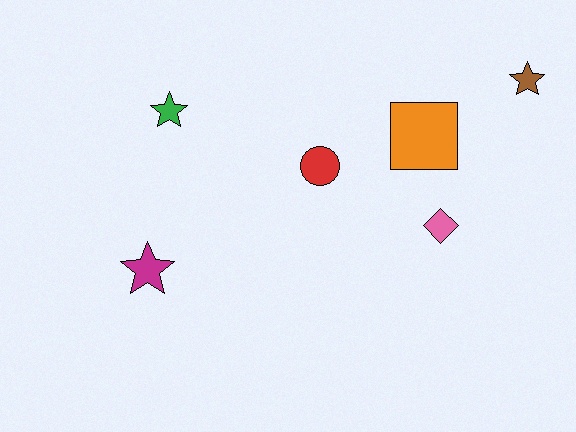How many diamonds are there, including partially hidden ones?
There is 1 diamond.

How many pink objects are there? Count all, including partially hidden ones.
There is 1 pink object.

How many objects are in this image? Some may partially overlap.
There are 6 objects.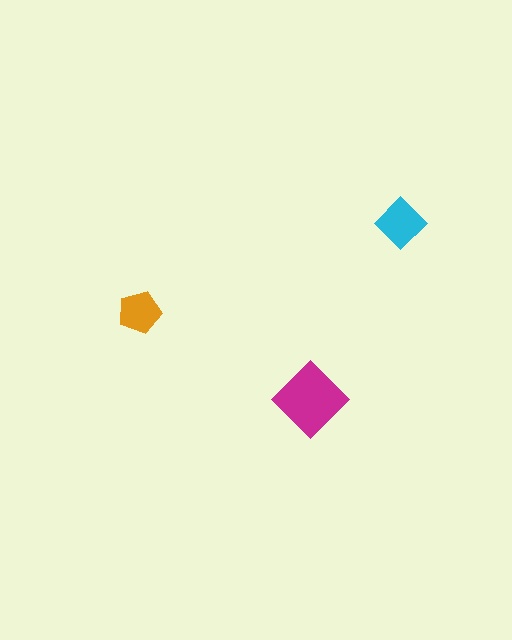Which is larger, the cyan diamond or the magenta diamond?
The magenta diamond.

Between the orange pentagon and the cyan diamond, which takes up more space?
The cyan diamond.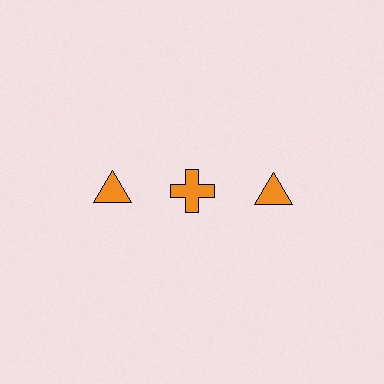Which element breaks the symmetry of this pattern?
The orange cross in the top row, second from left column breaks the symmetry. All other shapes are orange triangles.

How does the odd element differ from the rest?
It has a different shape: cross instead of triangle.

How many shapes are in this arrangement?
There are 3 shapes arranged in a grid pattern.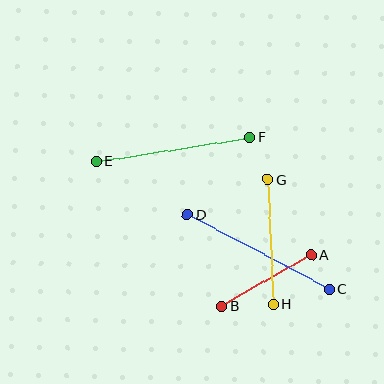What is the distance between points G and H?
The distance is approximately 125 pixels.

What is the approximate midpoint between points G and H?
The midpoint is at approximately (271, 241) pixels.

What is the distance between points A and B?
The distance is approximately 103 pixels.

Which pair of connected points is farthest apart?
Points C and D are farthest apart.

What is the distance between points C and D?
The distance is approximately 160 pixels.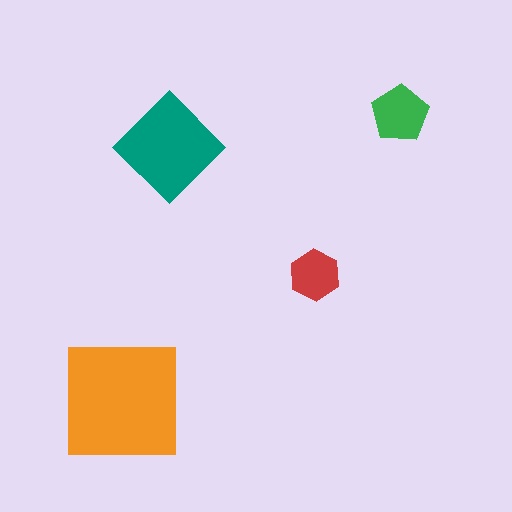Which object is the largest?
The orange square.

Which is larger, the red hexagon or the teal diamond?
The teal diamond.